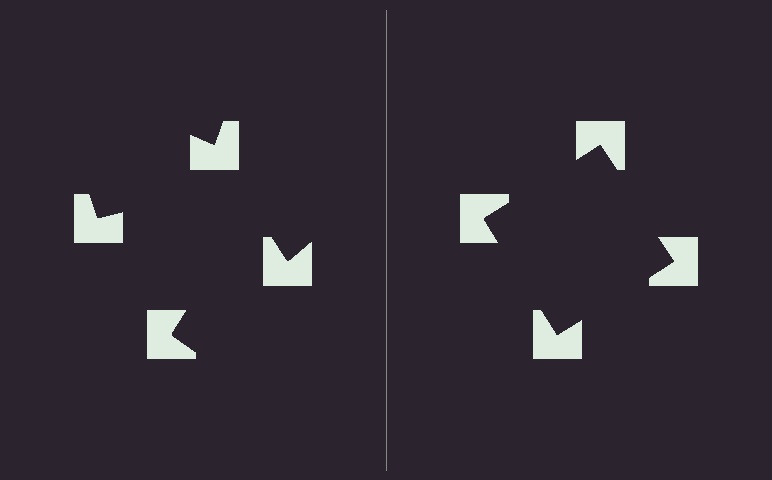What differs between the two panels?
The notched squares are positioned identically on both sides; only the wedge orientations differ. On the right they align to a square; on the left they are misaligned.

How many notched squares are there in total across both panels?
8 — 4 on each side.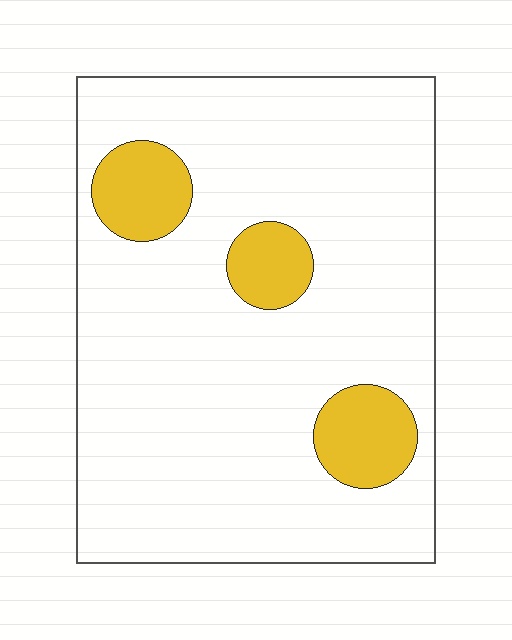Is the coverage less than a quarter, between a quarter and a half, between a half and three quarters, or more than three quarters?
Less than a quarter.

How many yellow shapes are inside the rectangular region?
3.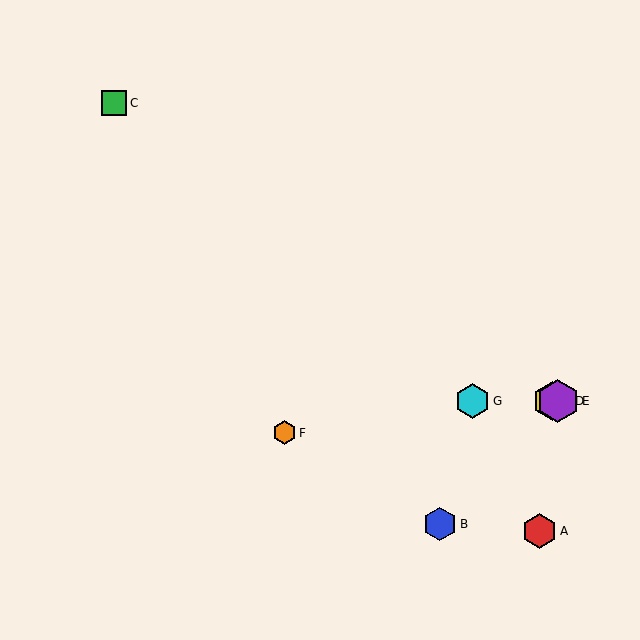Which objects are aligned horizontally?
Objects D, E, G are aligned horizontally.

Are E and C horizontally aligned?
No, E is at y≈401 and C is at y≈103.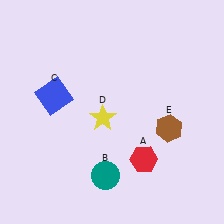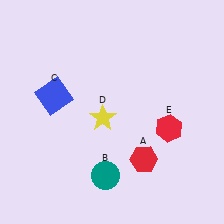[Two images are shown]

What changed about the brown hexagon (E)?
In Image 1, E is brown. In Image 2, it changed to red.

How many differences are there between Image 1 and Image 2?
There is 1 difference between the two images.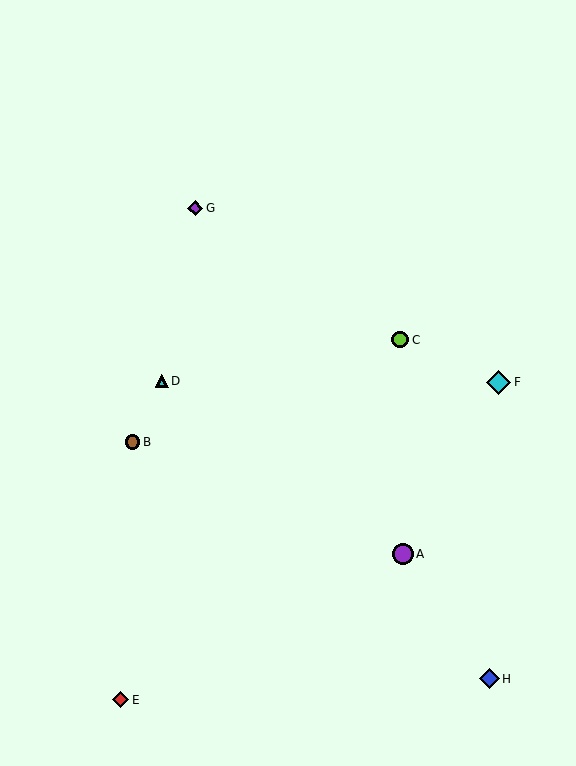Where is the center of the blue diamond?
The center of the blue diamond is at (489, 679).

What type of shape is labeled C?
Shape C is a lime circle.